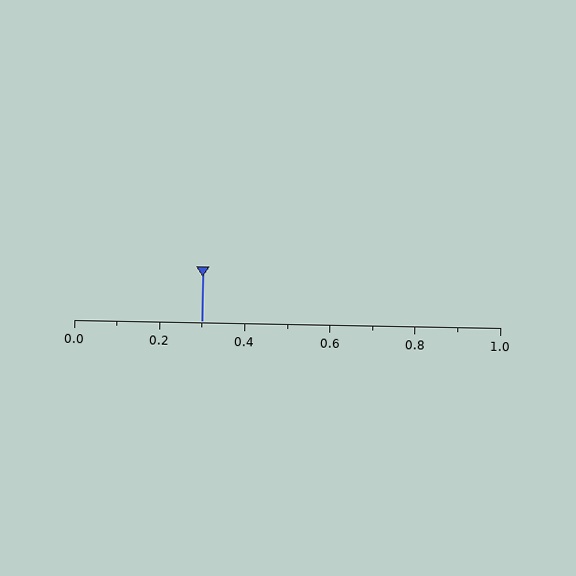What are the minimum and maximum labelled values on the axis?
The axis runs from 0.0 to 1.0.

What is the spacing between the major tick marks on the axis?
The major ticks are spaced 0.2 apart.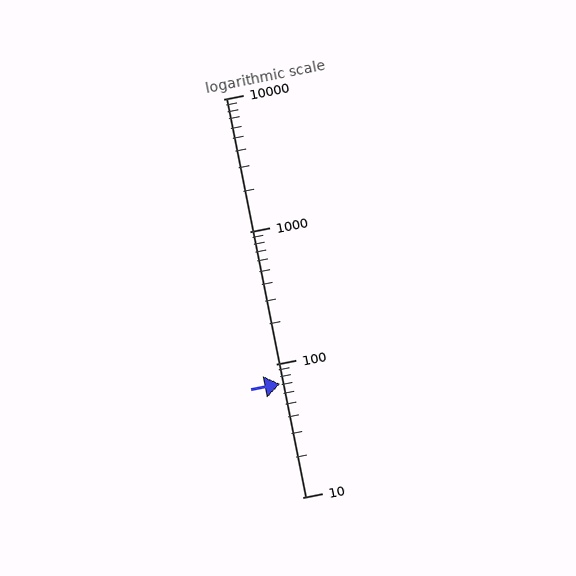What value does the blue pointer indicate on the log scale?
The pointer indicates approximately 71.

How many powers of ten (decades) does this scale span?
The scale spans 3 decades, from 10 to 10000.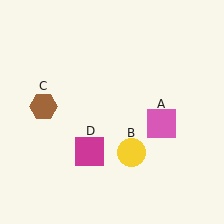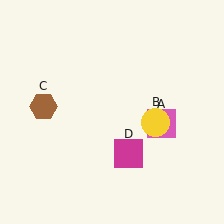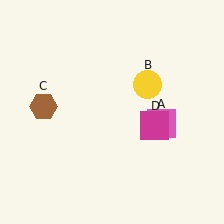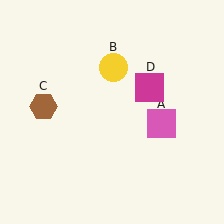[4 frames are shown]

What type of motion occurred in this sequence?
The yellow circle (object B), magenta square (object D) rotated counterclockwise around the center of the scene.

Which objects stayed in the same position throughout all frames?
Pink square (object A) and brown hexagon (object C) remained stationary.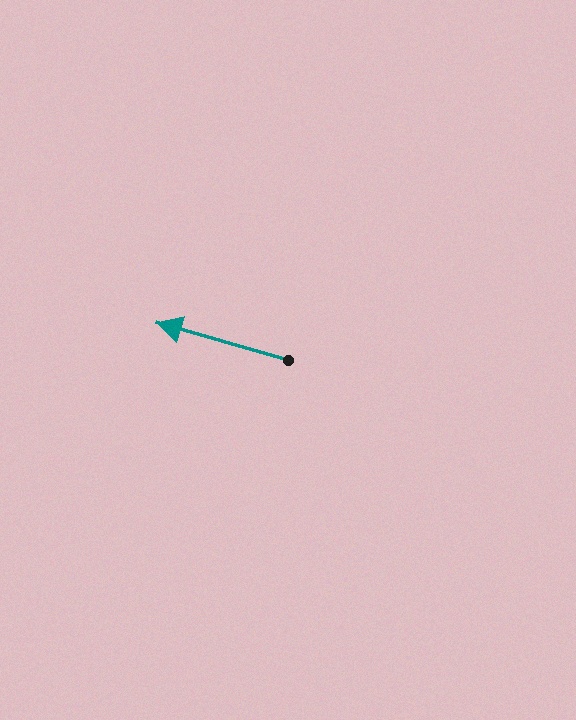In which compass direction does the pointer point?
West.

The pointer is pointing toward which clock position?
Roughly 10 o'clock.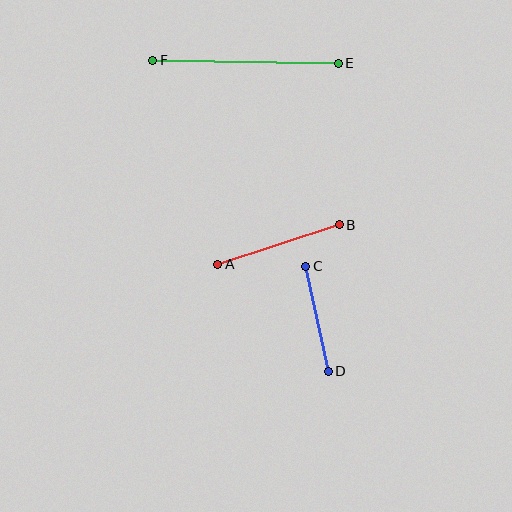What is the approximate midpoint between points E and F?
The midpoint is at approximately (246, 62) pixels.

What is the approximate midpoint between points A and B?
The midpoint is at approximately (279, 245) pixels.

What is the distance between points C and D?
The distance is approximately 107 pixels.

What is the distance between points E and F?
The distance is approximately 186 pixels.